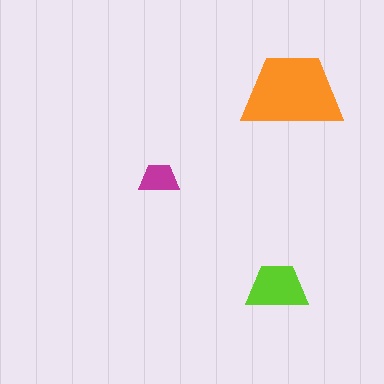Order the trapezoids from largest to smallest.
the orange one, the lime one, the magenta one.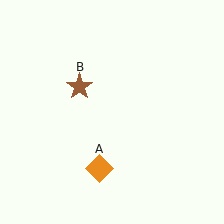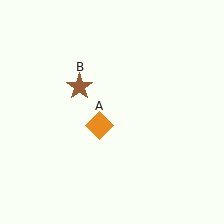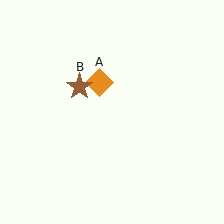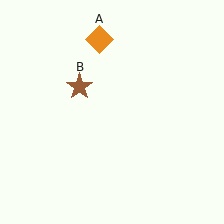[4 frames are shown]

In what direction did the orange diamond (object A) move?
The orange diamond (object A) moved up.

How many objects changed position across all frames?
1 object changed position: orange diamond (object A).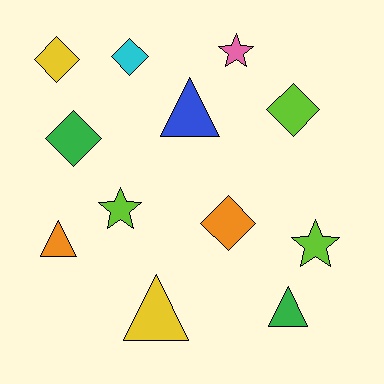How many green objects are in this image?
There are 2 green objects.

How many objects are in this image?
There are 12 objects.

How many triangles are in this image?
There are 4 triangles.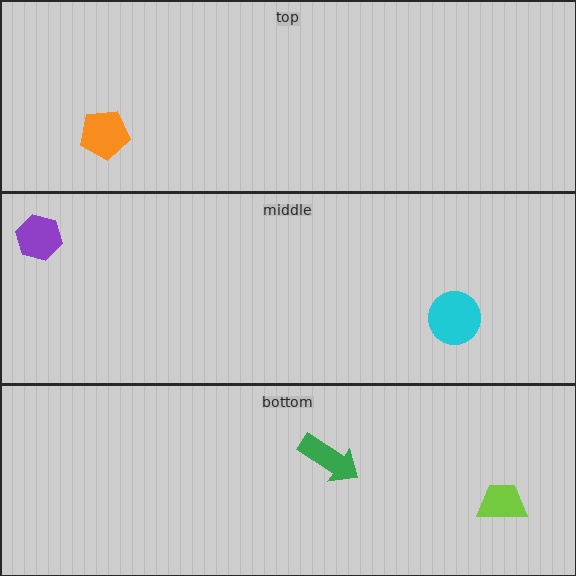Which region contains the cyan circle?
The middle region.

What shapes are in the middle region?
The purple hexagon, the cyan circle.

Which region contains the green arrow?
The bottom region.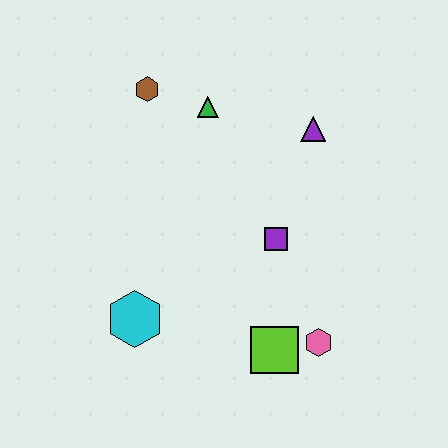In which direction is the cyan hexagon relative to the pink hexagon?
The cyan hexagon is to the left of the pink hexagon.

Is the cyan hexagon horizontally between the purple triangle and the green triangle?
No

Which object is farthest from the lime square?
The brown hexagon is farthest from the lime square.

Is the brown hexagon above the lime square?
Yes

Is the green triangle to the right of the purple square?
No